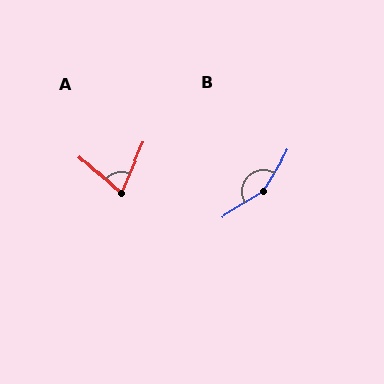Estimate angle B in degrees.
Approximately 154 degrees.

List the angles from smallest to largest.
A (71°), B (154°).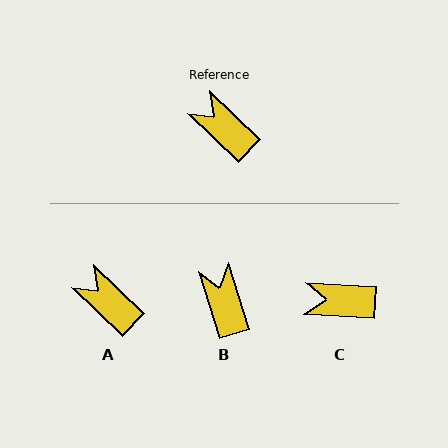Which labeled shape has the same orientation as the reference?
A.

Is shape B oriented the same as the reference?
No, it is off by about 28 degrees.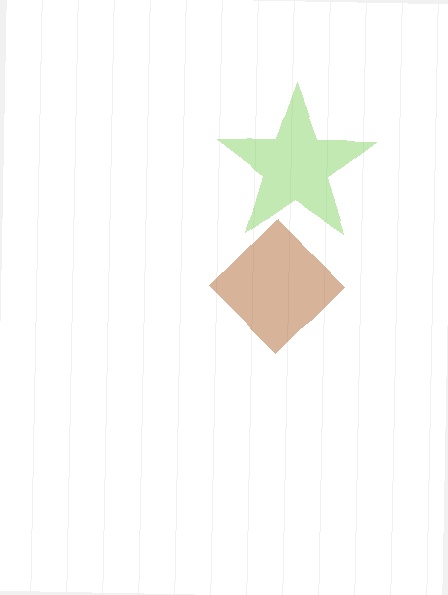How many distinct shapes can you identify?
There are 2 distinct shapes: a lime star, a brown diamond.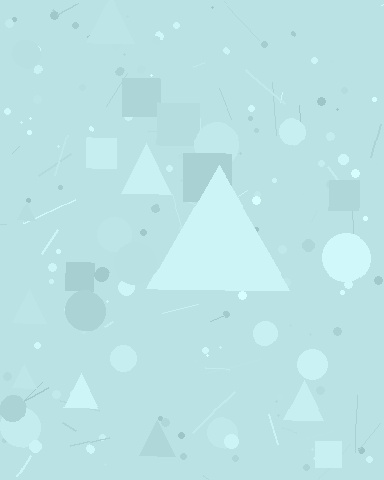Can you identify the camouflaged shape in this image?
The camouflaged shape is a triangle.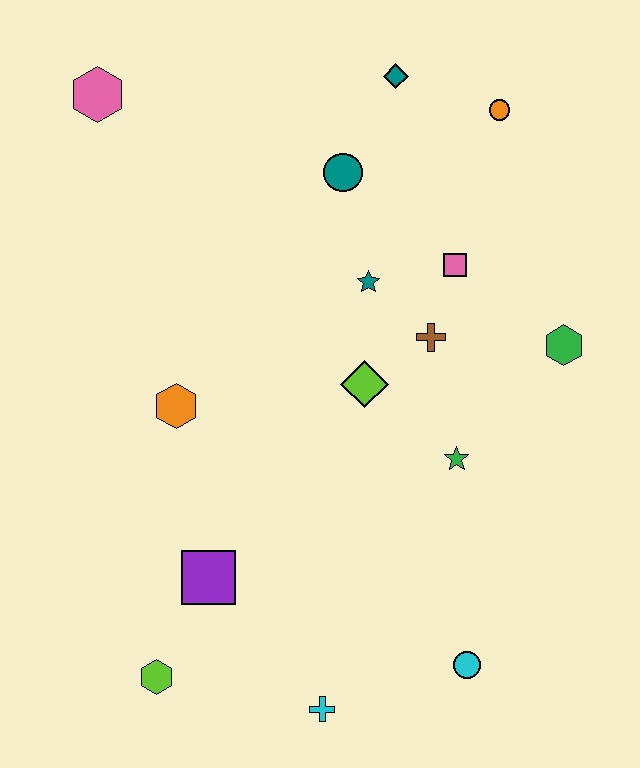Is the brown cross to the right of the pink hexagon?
Yes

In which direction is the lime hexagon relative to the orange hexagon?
The lime hexagon is below the orange hexagon.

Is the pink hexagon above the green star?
Yes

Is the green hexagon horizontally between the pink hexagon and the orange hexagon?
No